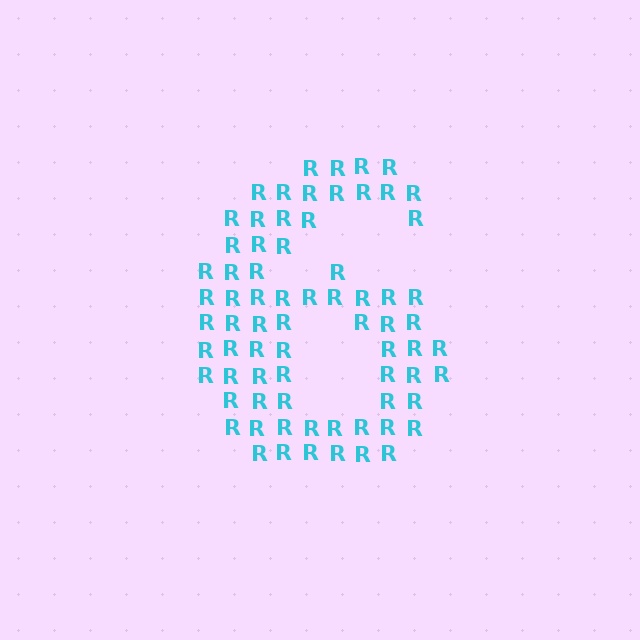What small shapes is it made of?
It is made of small letter R's.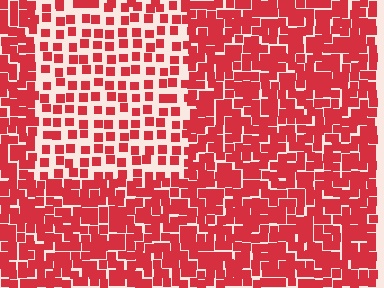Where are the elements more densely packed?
The elements are more densely packed outside the rectangle boundary.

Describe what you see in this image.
The image contains small red elements arranged at two different densities. A rectangle-shaped region is visible where the elements are less densely packed than the surrounding area.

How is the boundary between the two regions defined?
The boundary is defined by a change in element density (approximately 2.1x ratio). All elements are the same color, size, and shape.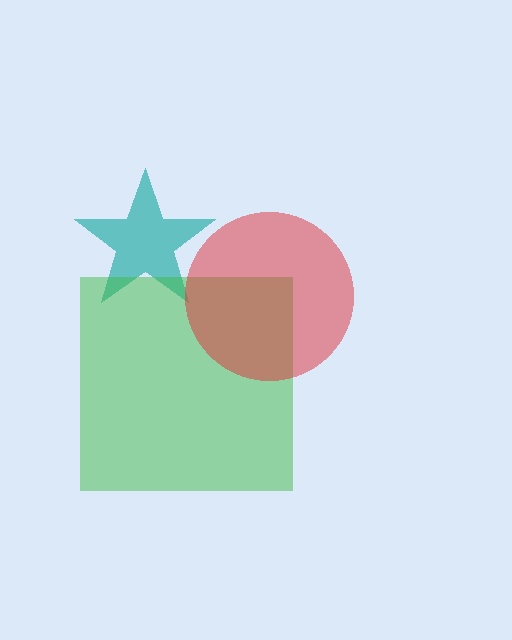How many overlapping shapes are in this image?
There are 3 overlapping shapes in the image.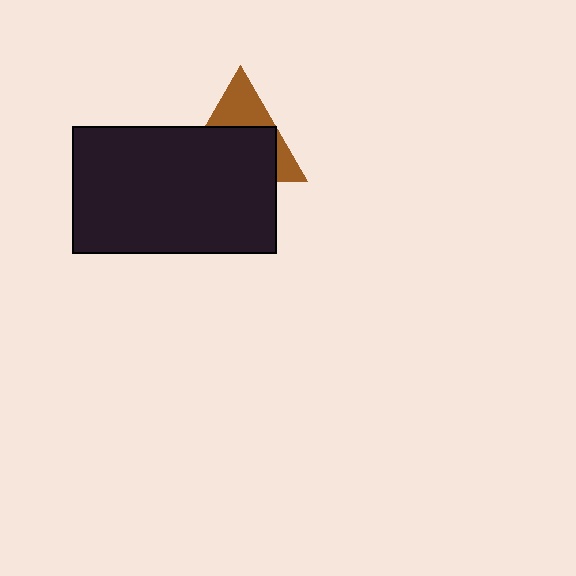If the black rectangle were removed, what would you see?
You would see the complete brown triangle.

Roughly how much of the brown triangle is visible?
A small part of it is visible (roughly 37%).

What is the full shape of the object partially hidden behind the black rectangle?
The partially hidden object is a brown triangle.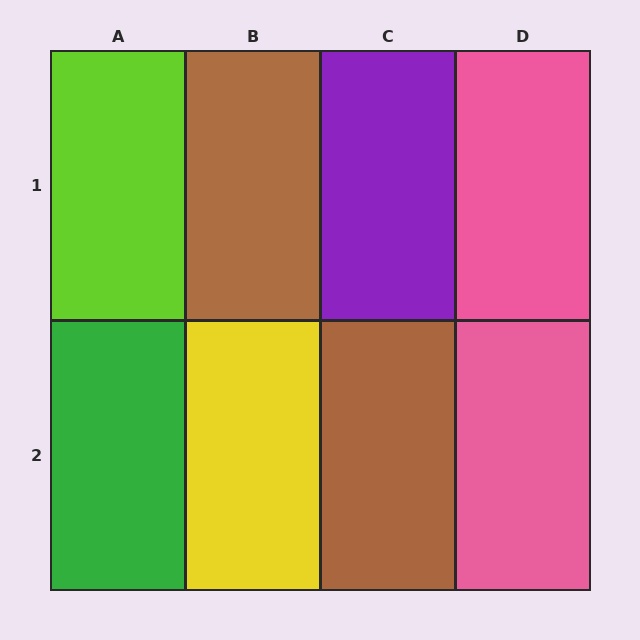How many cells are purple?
1 cell is purple.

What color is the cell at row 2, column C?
Brown.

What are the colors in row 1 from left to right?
Lime, brown, purple, pink.